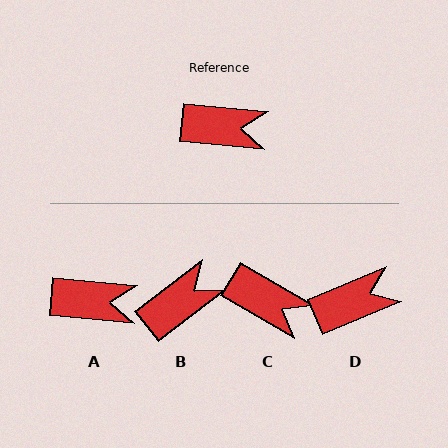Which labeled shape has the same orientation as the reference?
A.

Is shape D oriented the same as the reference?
No, it is off by about 28 degrees.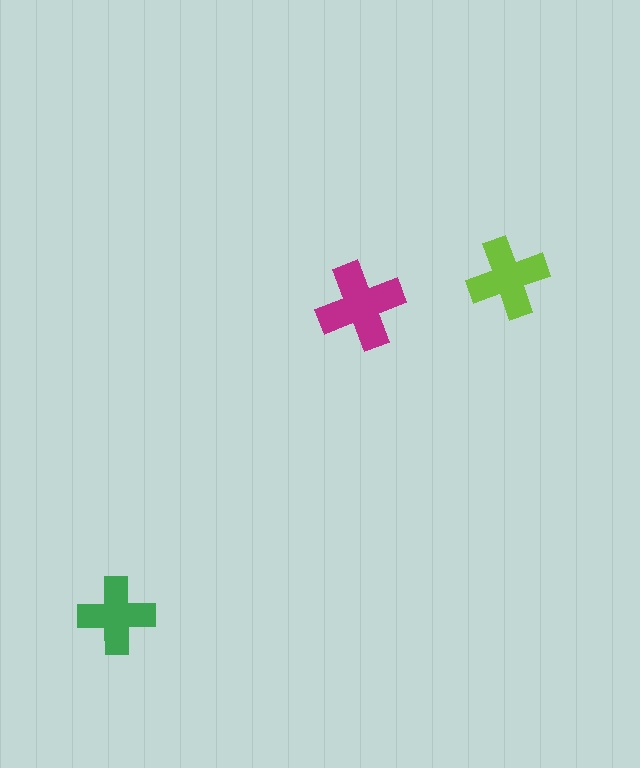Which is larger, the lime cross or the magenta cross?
The magenta one.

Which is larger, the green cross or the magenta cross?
The magenta one.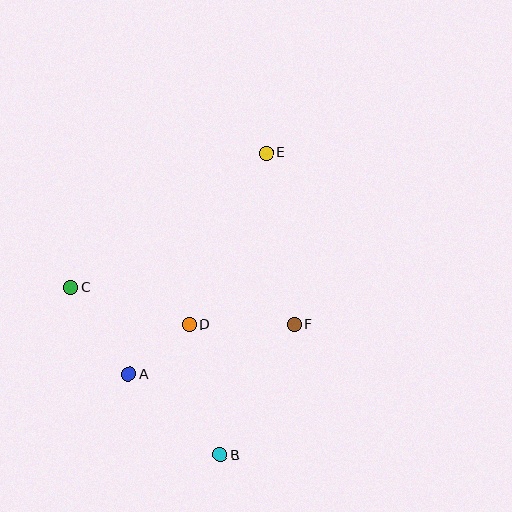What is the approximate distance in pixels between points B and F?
The distance between B and F is approximately 150 pixels.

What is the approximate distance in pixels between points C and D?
The distance between C and D is approximately 124 pixels.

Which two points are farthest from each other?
Points B and E are farthest from each other.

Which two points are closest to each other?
Points A and D are closest to each other.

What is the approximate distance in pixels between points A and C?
The distance between A and C is approximately 105 pixels.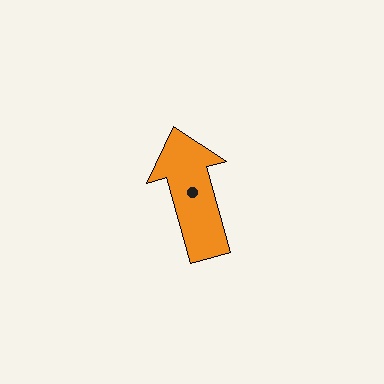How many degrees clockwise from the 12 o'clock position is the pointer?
Approximately 344 degrees.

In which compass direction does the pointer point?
North.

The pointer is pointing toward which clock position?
Roughly 11 o'clock.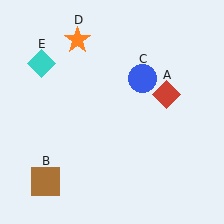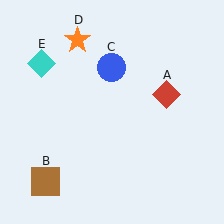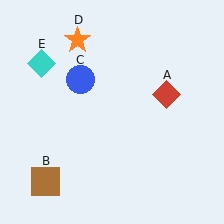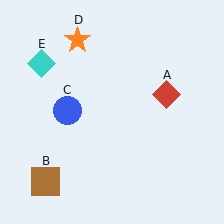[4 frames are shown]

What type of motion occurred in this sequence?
The blue circle (object C) rotated counterclockwise around the center of the scene.